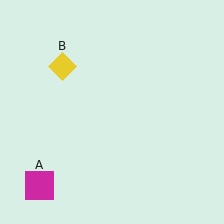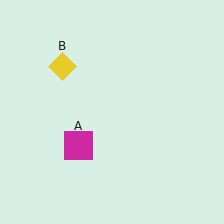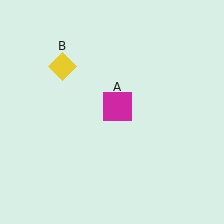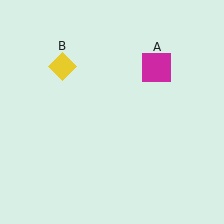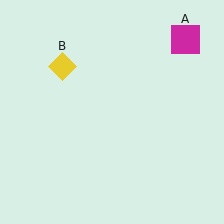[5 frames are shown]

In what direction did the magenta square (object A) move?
The magenta square (object A) moved up and to the right.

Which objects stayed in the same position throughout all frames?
Yellow diamond (object B) remained stationary.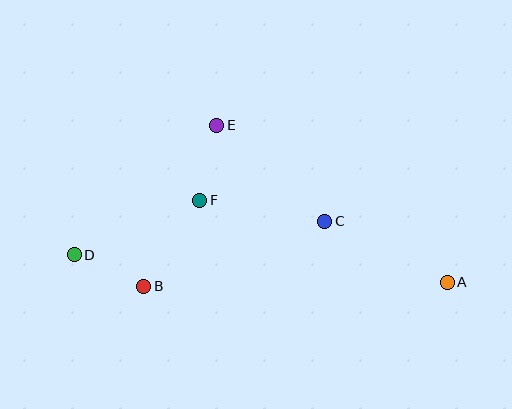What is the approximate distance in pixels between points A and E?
The distance between A and E is approximately 279 pixels.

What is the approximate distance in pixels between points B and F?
The distance between B and F is approximately 102 pixels.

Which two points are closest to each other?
Points B and D are closest to each other.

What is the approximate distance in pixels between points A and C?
The distance between A and C is approximately 137 pixels.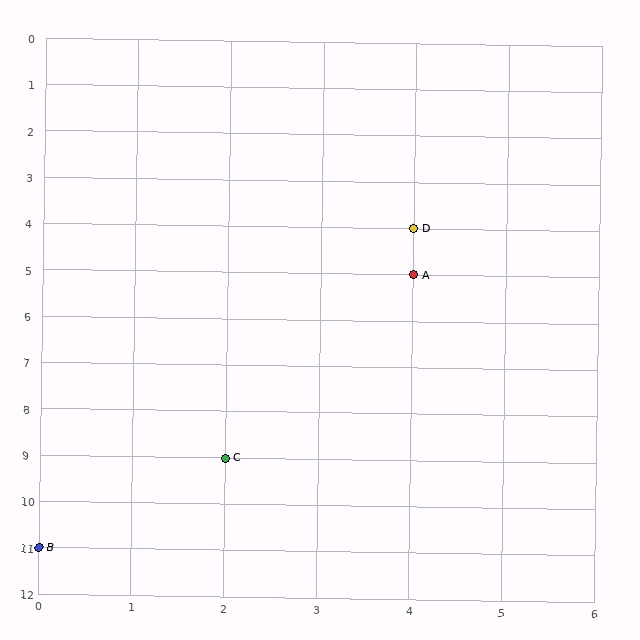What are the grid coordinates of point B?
Point B is at grid coordinates (0, 11).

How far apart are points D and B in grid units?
Points D and B are 4 columns and 7 rows apart (about 8.1 grid units diagonally).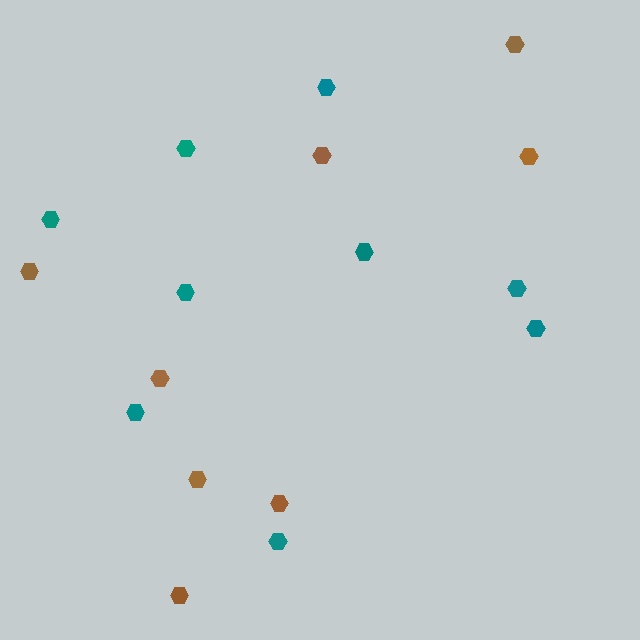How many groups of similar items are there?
There are 2 groups: one group of teal hexagons (9) and one group of brown hexagons (8).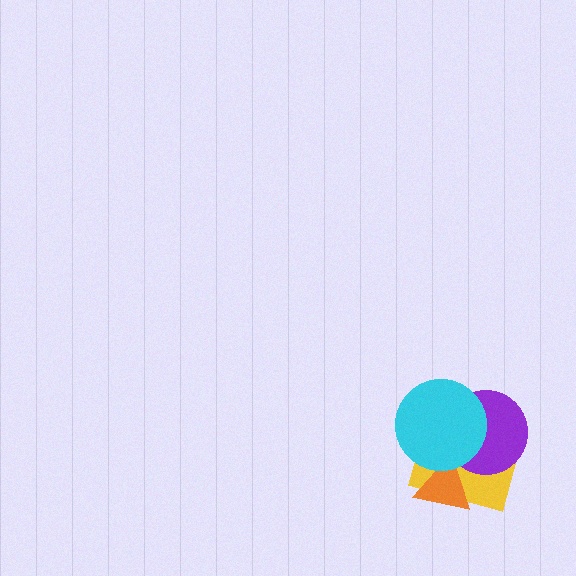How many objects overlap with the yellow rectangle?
3 objects overlap with the yellow rectangle.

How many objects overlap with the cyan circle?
3 objects overlap with the cyan circle.